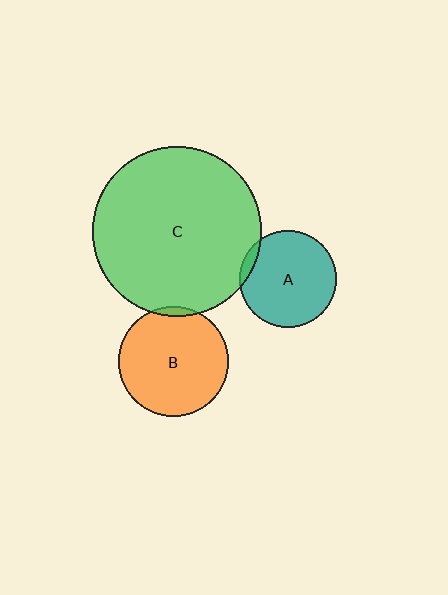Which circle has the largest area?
Circle C (green).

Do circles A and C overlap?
Yes.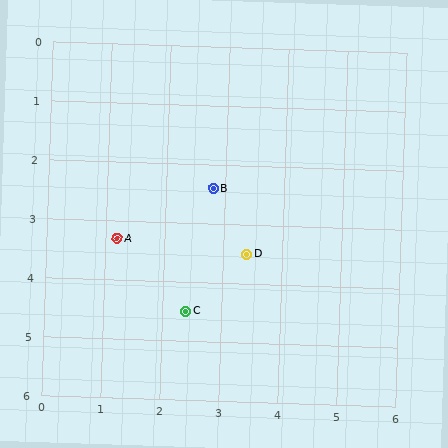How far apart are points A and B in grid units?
Points A and B are about 1.8 grid units apart.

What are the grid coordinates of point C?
Point C is at approximately (2.4, 4.5).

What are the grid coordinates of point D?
Point D is at approximately (3.4, 3.5).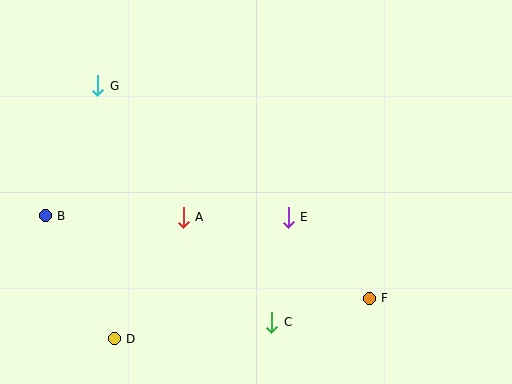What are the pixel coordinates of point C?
Point C is at (272, 322).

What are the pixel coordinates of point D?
Point D is at (114, 339).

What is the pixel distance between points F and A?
The distance between F and A is 203 pixels.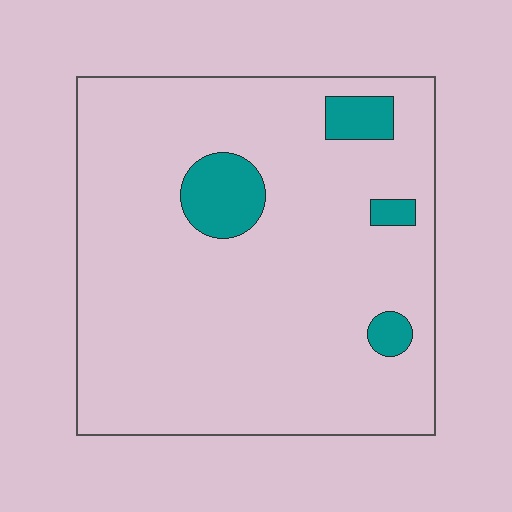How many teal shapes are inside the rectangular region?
4.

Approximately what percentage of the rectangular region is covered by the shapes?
Approximately 10%.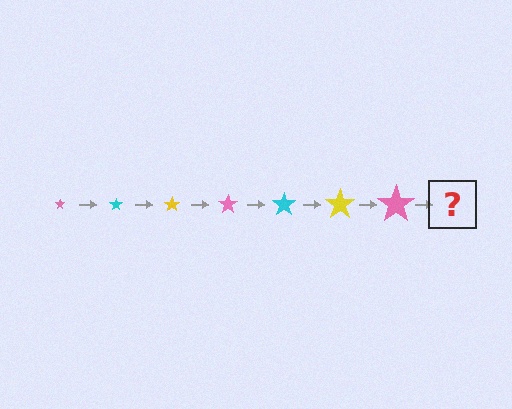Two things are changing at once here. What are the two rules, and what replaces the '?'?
The two rules are that the star grows larger each step and the color cycles through pink, cyan, and yellow. The '?' should be a cyan star, larger than the previous one.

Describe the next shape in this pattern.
It should be a cyan star, larger than the previous one.